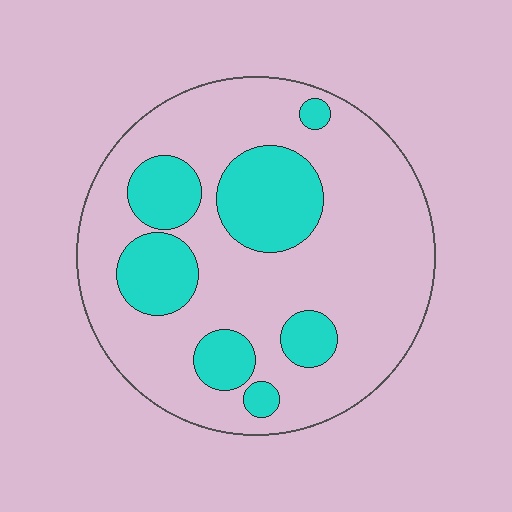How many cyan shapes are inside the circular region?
7.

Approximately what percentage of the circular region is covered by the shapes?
Approximately 25%.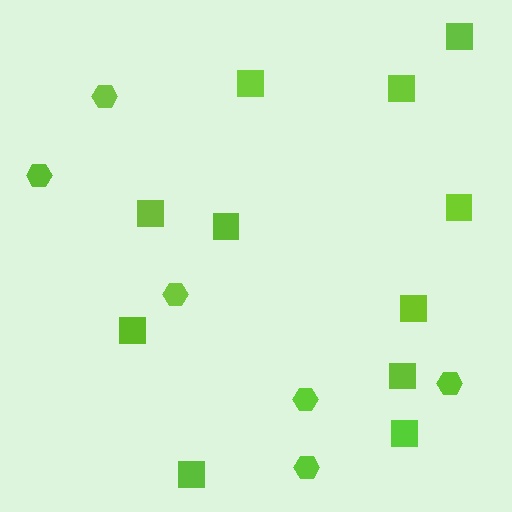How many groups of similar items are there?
There are 2 groups: one group of hexagons (6) and one group of squares (11).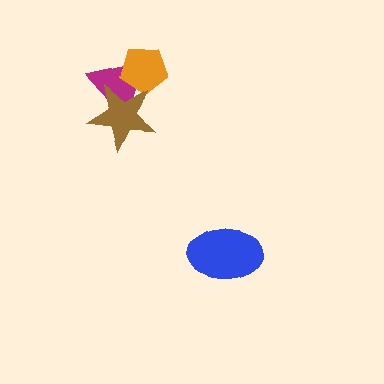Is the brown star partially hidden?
No, no other shape covers it.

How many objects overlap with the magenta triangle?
2 objects overlap with the magenta triangle.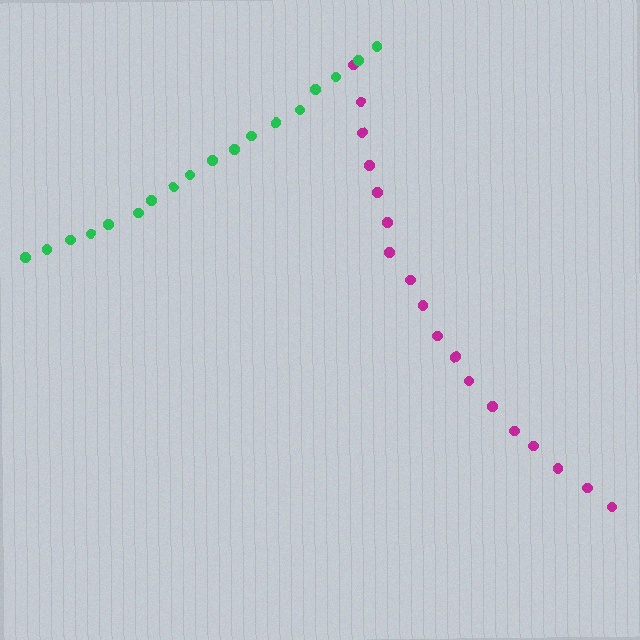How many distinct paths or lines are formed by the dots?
There are 2 distinct paths.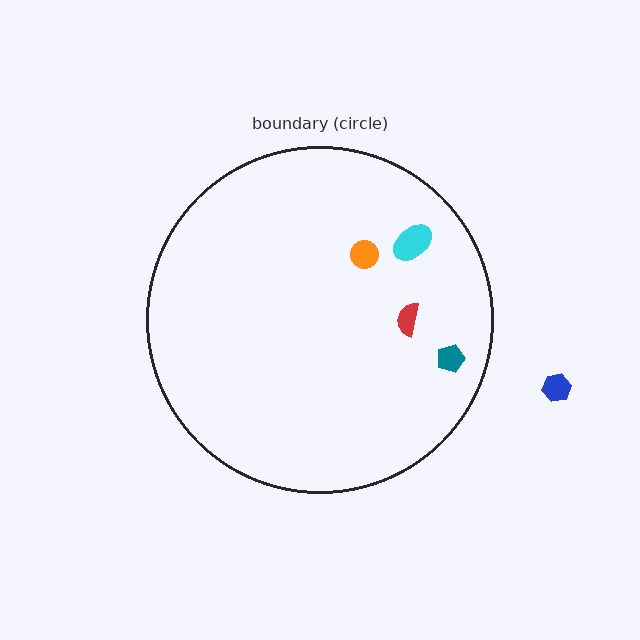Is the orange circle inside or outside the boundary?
Inside.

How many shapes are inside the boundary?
4 inside, 1 outside.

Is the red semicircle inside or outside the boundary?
Inside.